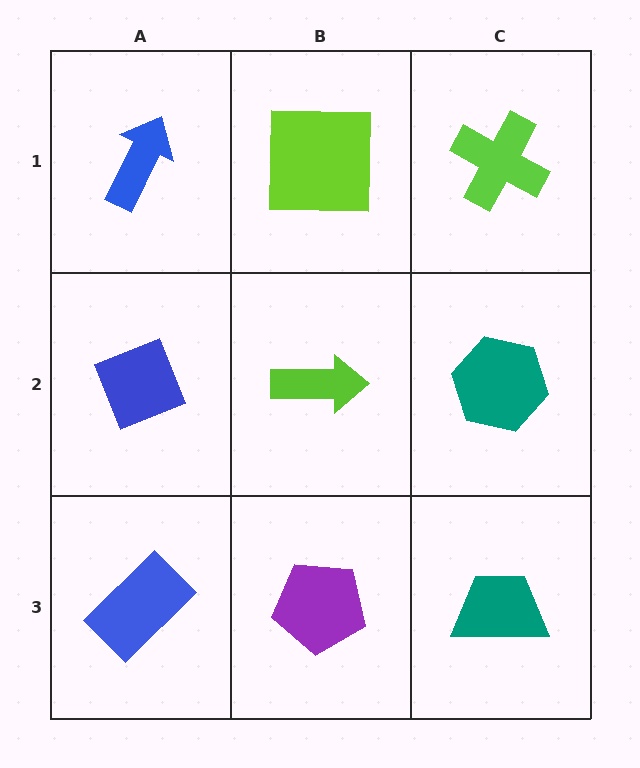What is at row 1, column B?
A lime square.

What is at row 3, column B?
A purple pentagon.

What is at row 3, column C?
A teal trapezoid.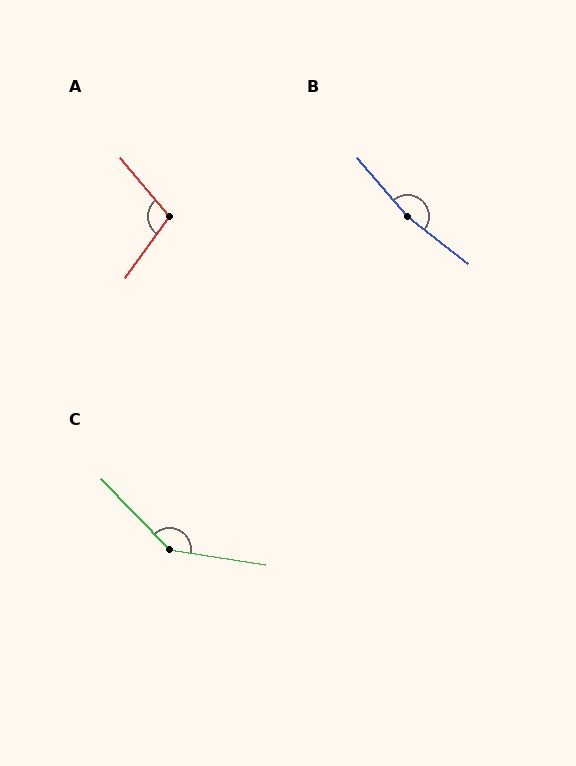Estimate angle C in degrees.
Approximately 143 degrees.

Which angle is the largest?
B, at approximately 169 degrees.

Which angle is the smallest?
A, at approximately 104 degrees.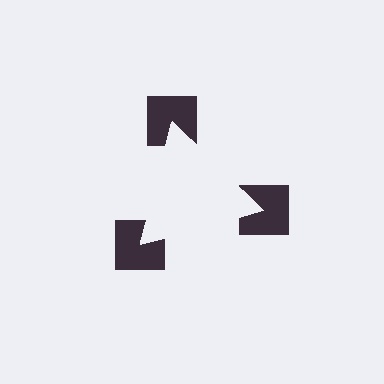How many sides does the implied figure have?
3 sides.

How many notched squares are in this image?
There are 3 — one at each vertex of the illusory triangle.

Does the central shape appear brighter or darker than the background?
It typically appears slightly brighter than the background, even though no actual brightness change is drawn.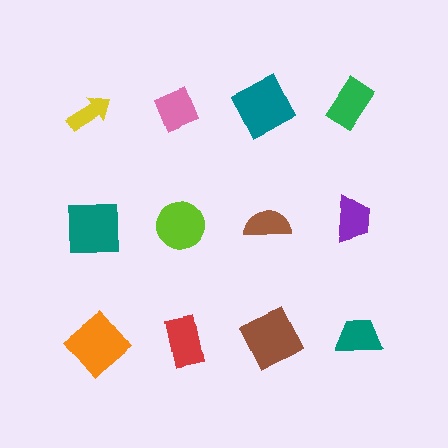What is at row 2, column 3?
A brown semicircle.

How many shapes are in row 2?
4 shapes.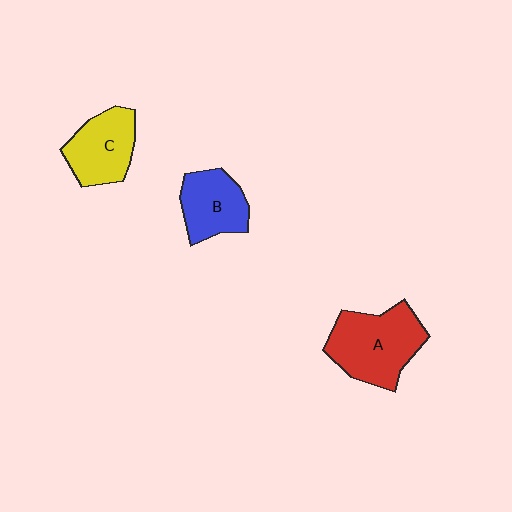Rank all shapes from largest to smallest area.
From largest to smallest: A (red), C (yellow), B (blue).